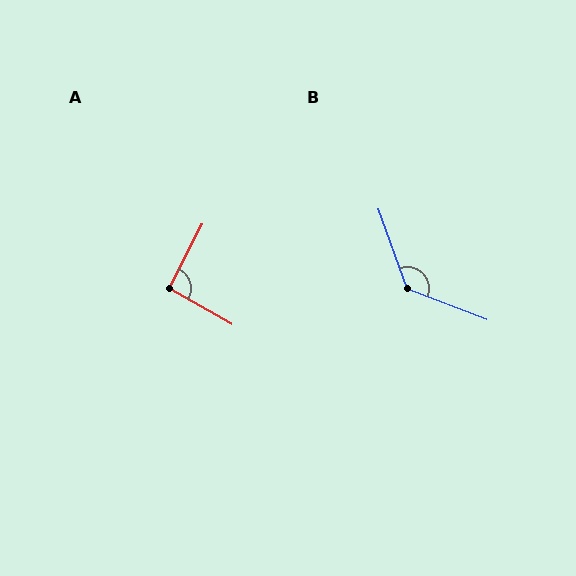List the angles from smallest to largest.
A (93°), B (130°).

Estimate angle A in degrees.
Approximately 93 degrees.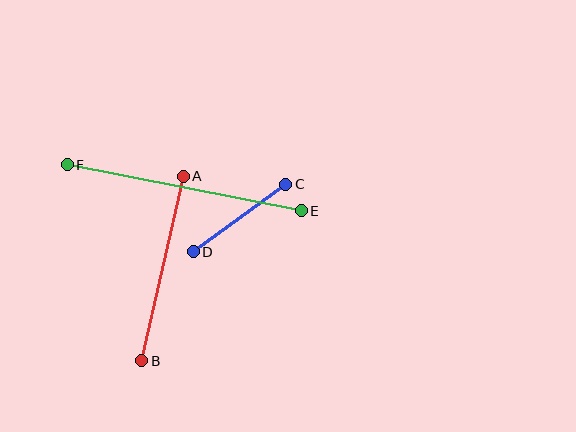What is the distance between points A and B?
The distance is approximately 189 pixels.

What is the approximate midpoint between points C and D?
The midpoint is at approximately (239, 218) pixels.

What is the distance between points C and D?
The distance is approximately 115 pixels.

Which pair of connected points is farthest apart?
Points E and F are farthest apart.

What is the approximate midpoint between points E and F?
The midpoint is at approximately (184, 188) pixels.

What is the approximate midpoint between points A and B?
The midpoint is at approximately (163, 268) pixels.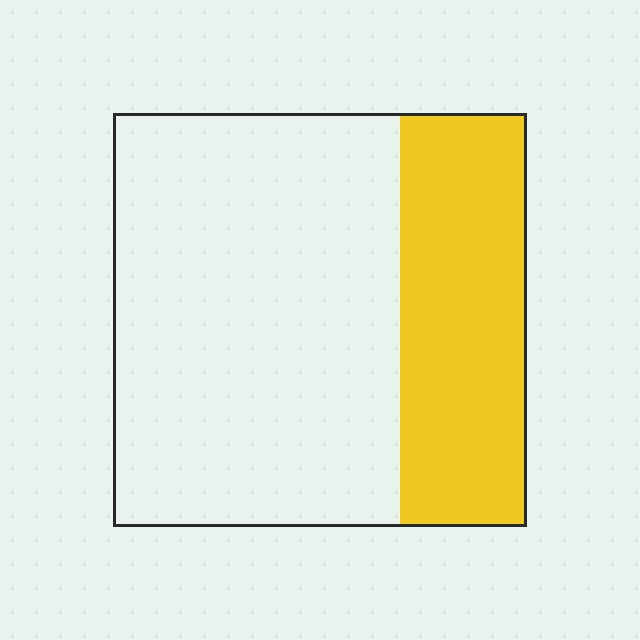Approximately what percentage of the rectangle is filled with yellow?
Approximately 30%.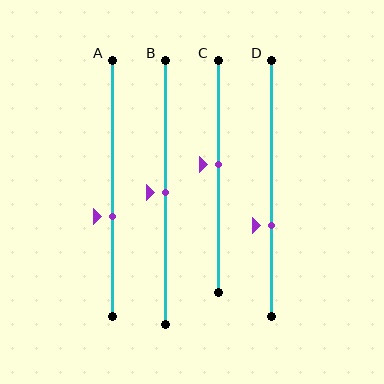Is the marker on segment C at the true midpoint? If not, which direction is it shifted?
No, the marker on segment C is shifted upward by about 5% of the segment length.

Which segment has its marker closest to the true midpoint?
Segment B has its marker closest to the true midpoint.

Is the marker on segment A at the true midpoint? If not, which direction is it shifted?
No, the marker on segment A is shifted downward by about 11% of the segment length.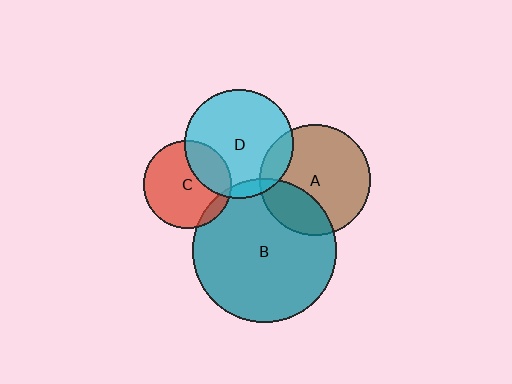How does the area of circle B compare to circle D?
Approximately 1.7 times.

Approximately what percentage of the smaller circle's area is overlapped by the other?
Approximately 10%.